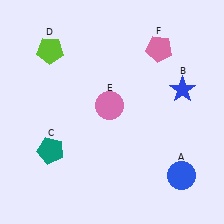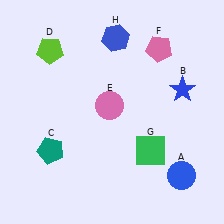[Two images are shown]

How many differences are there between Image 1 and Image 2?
There are 2 differences between the two images.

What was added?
A green square (G), a blue hexagon (H) were added in Image 2.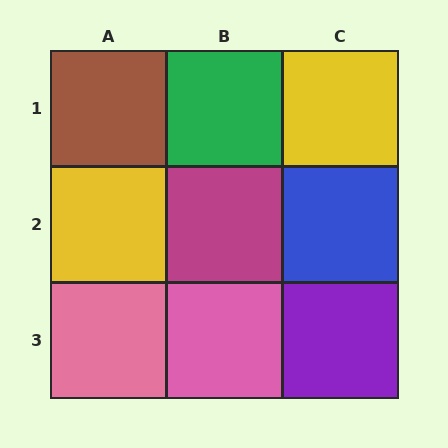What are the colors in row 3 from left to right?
Pink, pink, purple.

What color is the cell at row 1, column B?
Green.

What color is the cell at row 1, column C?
Yellow.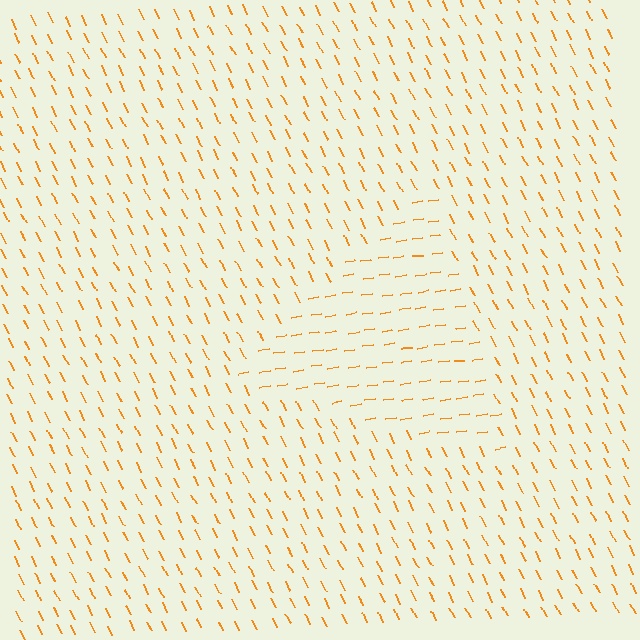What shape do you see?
I see a triangle.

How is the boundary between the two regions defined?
The boundary is defined purely by a change in line orientation (approximately 72 degrees difference). All lines are the same color and thickness.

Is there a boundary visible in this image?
Yes, there is a texture boundary formed by a change in line orientation.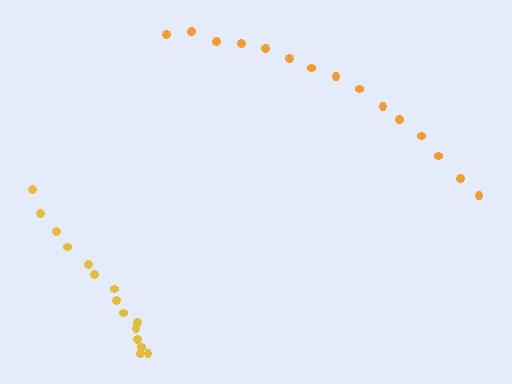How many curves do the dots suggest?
There are 2 distinct paths.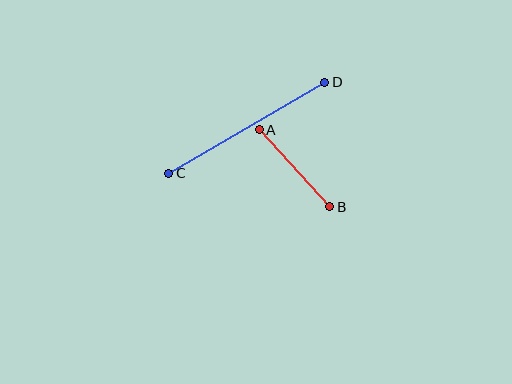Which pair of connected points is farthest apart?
Points C and D are farthest apart.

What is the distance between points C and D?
The distance is approximately 181 pixels.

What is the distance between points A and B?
The distance is approximately 105 pixels.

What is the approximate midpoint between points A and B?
The midpoint is at approximately (294, 168) pixels.